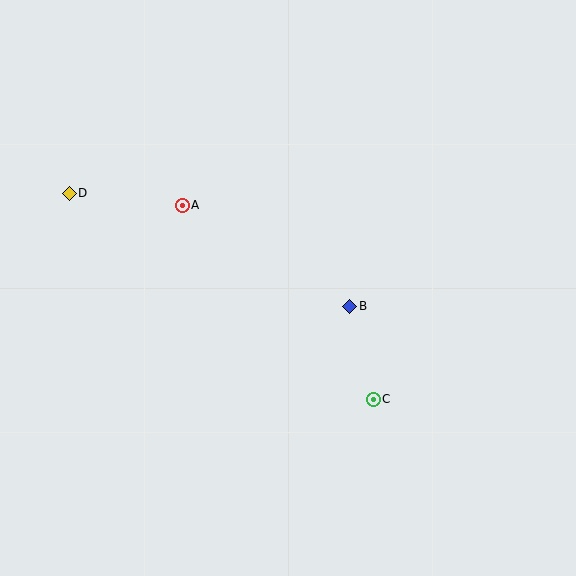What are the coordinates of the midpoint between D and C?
The midpoint between D and C is at (221, 296).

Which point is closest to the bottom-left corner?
Point D is closest to the bottom-left corner.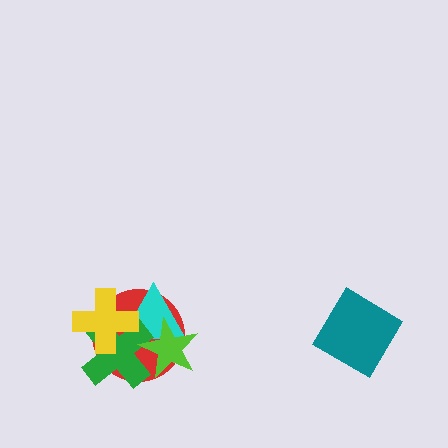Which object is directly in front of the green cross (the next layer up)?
The yellow cross is directly in front of the green cross.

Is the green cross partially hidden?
Yes, it is partially covered by another shape.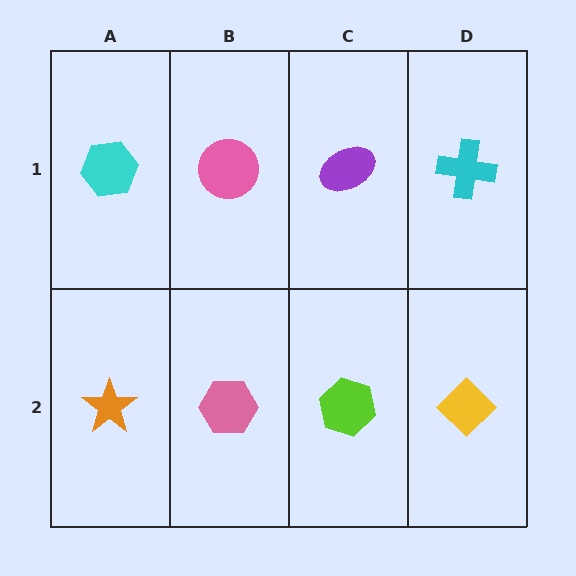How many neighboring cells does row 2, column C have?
3.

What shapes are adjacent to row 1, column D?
A yellow diamond (row 2, column D), a purple ellipse (row 1, column C).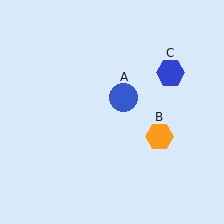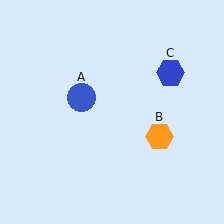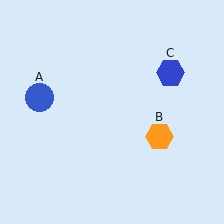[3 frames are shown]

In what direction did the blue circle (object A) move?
The blue circle (object A) moved left.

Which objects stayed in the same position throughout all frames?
Orange hexagon (object B) and blue hexagon (object C) remained stationary.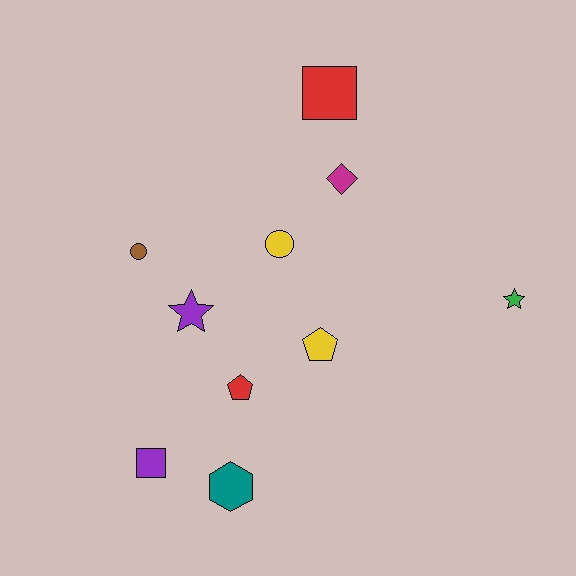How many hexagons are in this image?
There is 1 hexagon.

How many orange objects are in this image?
There are no orange objects.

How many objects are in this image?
There are 10 objects.